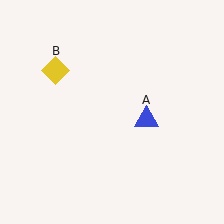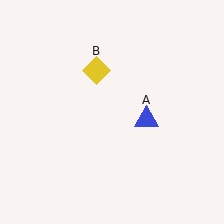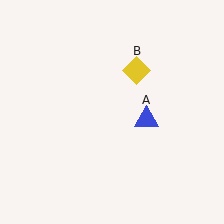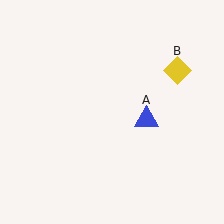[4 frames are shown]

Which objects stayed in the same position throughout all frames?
Blue triangle (object A) remained stationary.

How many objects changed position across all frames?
1 object changed position: yellow diamond (object B).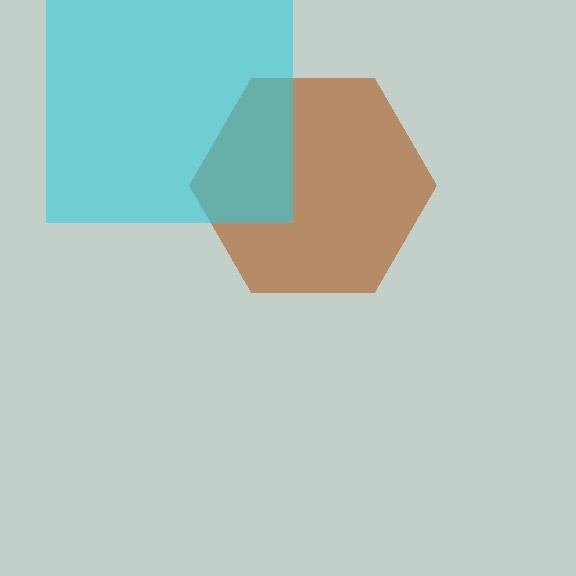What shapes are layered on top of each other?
The layered shapes are: a brown hexagon, a cyan square.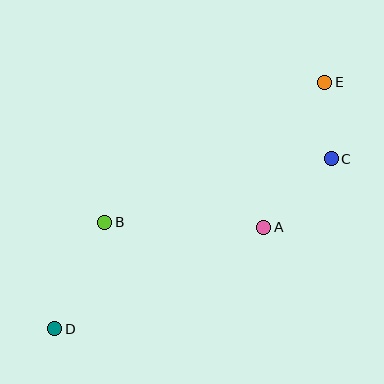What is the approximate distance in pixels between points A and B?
The distance between A and B is approximately 159 pixels.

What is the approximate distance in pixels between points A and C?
The distance between A and C is approximately 96 pixels.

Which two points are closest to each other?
Points C and E are closest to each other.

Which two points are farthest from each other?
Points D and E are farthest from each other.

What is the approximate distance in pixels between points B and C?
The distance between B and C is approximately 235 pixels.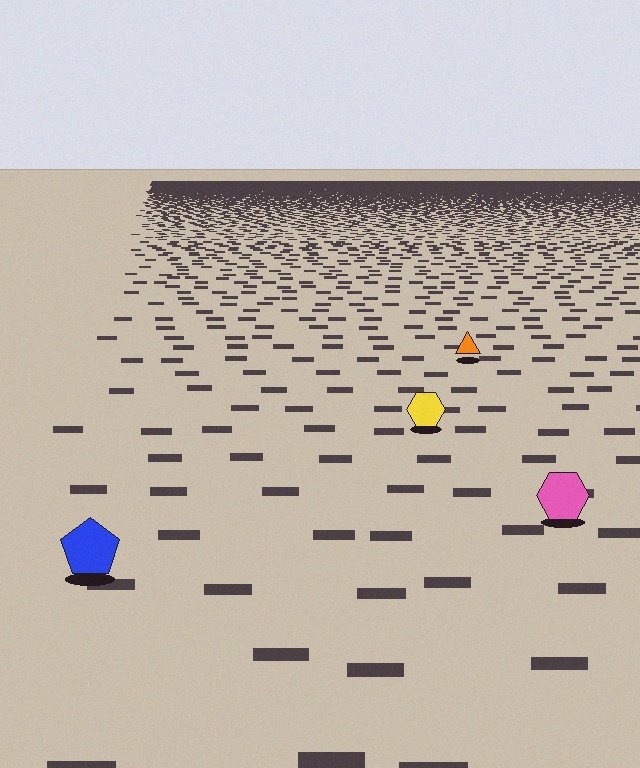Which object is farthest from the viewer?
The orange triangle is farthest from the viewer. It appears smaller and the ground texture around it is denser.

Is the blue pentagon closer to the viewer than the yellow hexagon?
Yes. The blue pentagon is closer — you can tell from the texture gradient: the ground texture is coarser near it.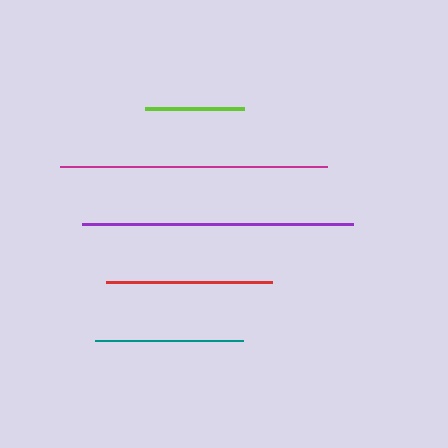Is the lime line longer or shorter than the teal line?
The teal line is longer than the lime line.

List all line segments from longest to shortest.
From longest to shortest: purple, magenta, red, teal, lime.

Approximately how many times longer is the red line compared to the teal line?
The red line is approximately 1.1 times the length of the teal line.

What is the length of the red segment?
The red segment is approximately 166 pixels long.